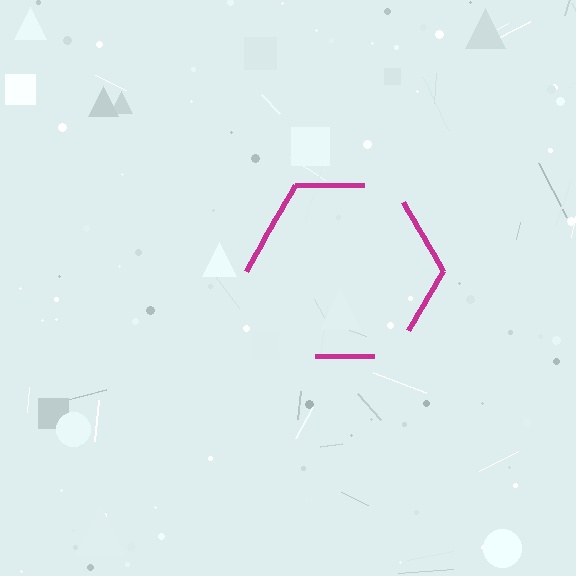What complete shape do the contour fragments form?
The contour fragments form a hexagon.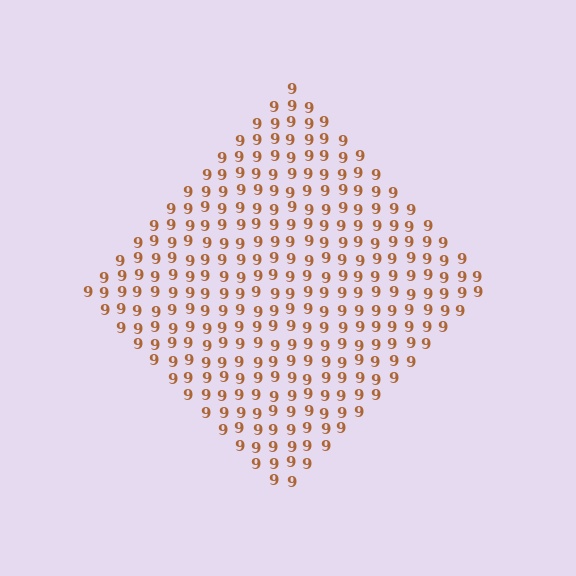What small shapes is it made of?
It is made of small digit 9's.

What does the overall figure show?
The overall figure shows a diamond.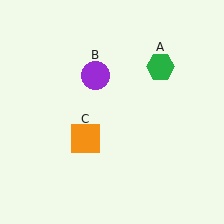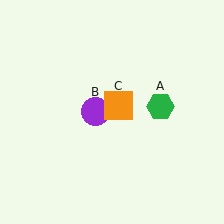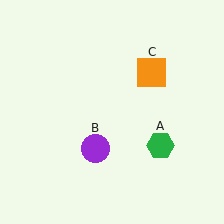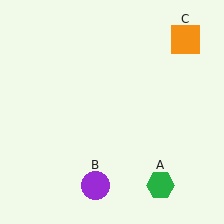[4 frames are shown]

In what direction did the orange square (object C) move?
The orange square (object C) moved up and to the right.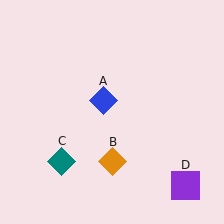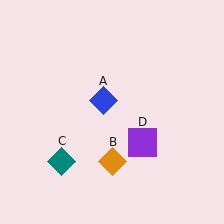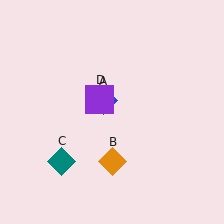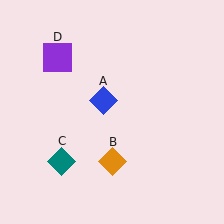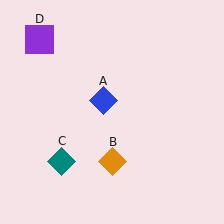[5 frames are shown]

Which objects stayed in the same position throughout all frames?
Blue diamond (object A) and orange diamond (object B) and teal diamond (object C) remained stationary.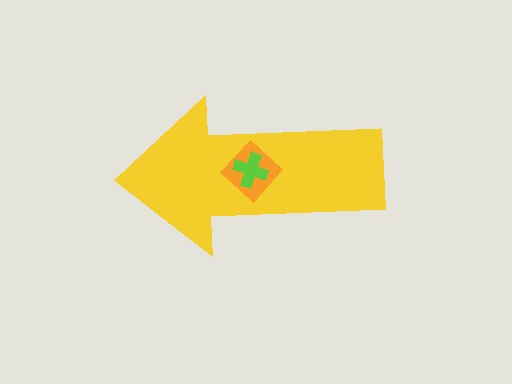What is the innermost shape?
The lime cross.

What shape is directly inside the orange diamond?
The lime cross.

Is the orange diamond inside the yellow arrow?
Yes.